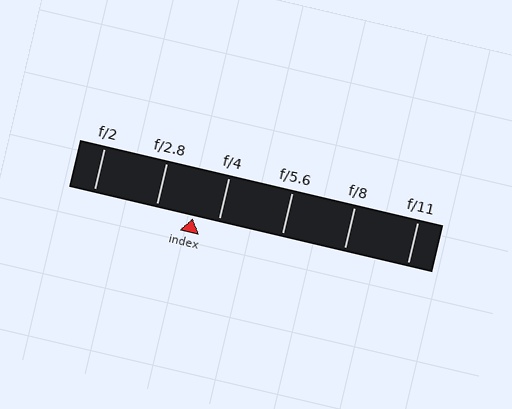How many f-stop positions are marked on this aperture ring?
There are 6 f-stop positions marked.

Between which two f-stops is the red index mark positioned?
The index mark is between f/2.8 and f/4.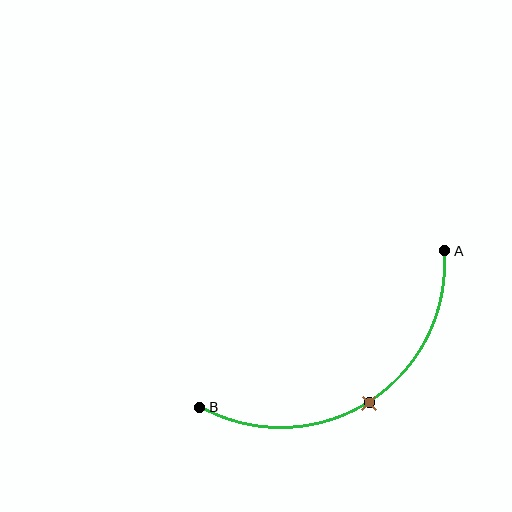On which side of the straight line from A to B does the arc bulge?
The arc bulges below the straight line connecting A and B.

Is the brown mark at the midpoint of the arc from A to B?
Yes. The brown mark lies on the arc at equal arc-length from both A and B — it is the arc midpoint.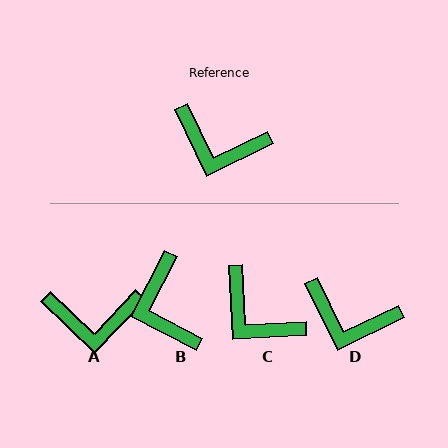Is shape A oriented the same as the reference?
No, it is off by about 20 degrees.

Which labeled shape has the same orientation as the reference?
D.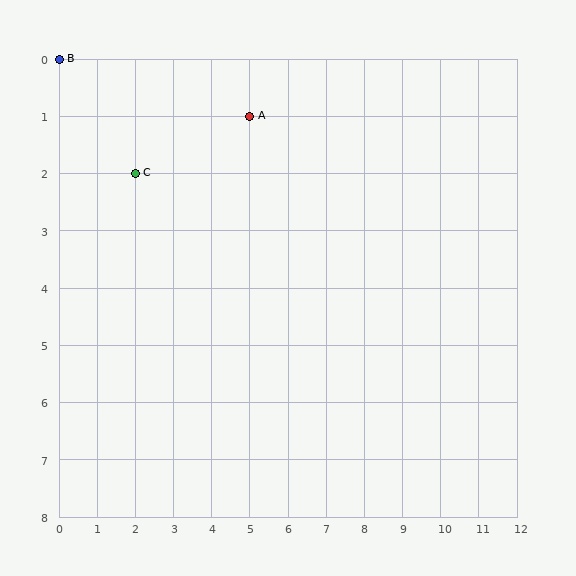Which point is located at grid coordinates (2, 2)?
Point C is at (2, 2).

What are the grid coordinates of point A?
Point A is at grid coordinates (5, 1).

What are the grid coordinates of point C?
Point C is at grid coordinates (2, 2).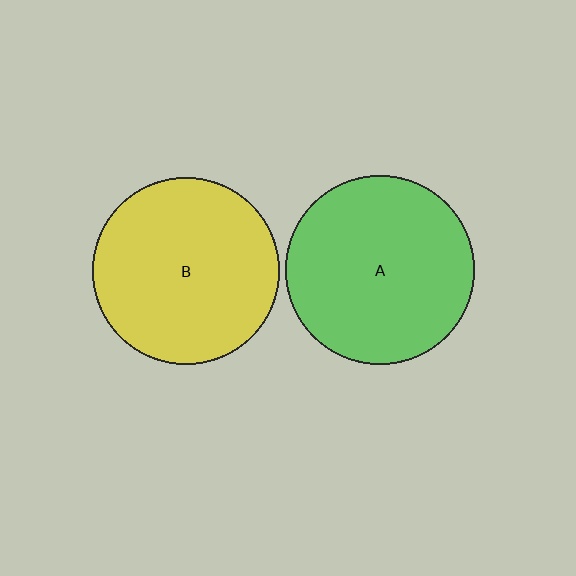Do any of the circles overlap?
No, none of the circles overlap.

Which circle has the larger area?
Circle A (green).